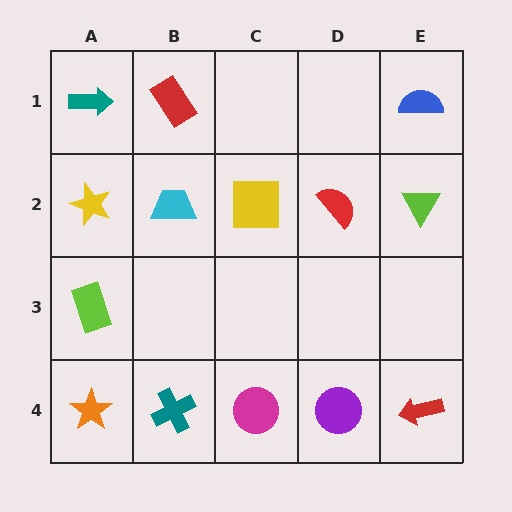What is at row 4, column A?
An orange star.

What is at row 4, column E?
A red arrow.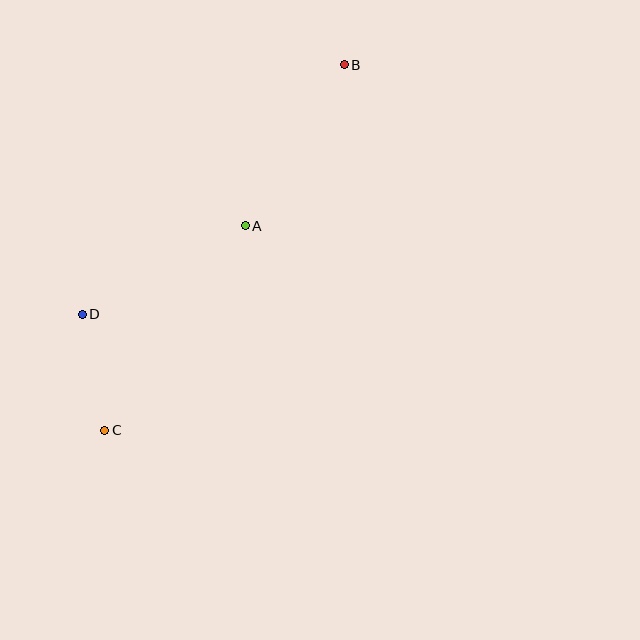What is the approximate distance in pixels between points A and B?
The distance between A and B is approximately 189 pixels.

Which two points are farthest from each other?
Points B and C are farthest from each other.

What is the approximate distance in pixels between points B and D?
The distance between B and D is approximately 362 pixels.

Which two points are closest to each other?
Points C and D are closest to each other.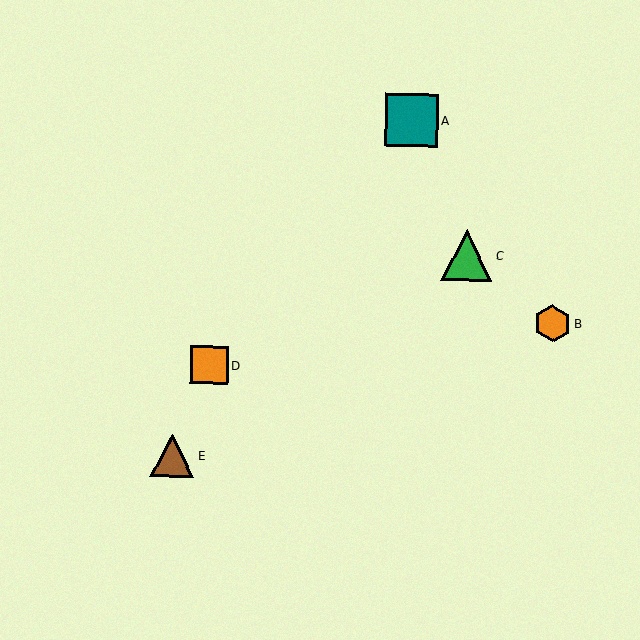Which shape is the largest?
The teal square (labeled A) is the largest.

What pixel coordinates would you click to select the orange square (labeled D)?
Click at (210, 365) to select the orange square D.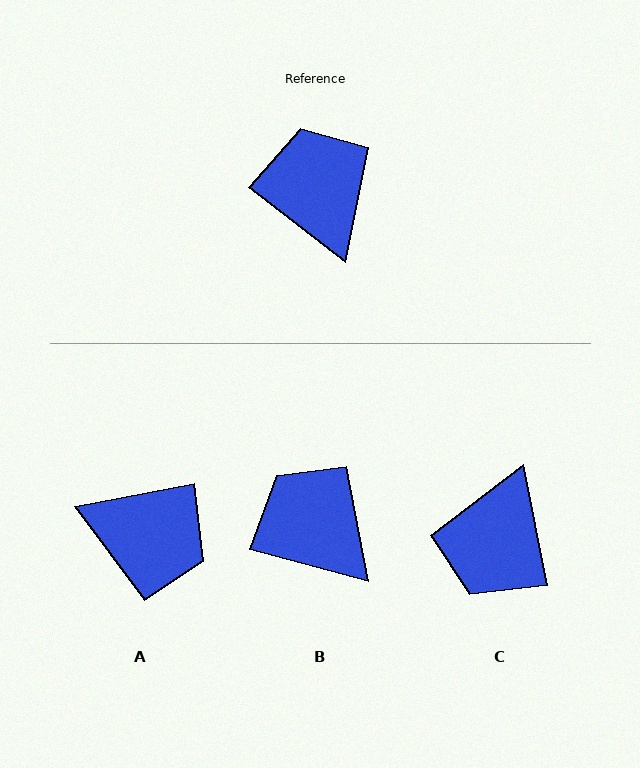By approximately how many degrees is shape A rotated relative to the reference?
Approximately 132 degrees clockwise.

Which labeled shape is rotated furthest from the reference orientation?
C, about 139 degrees away.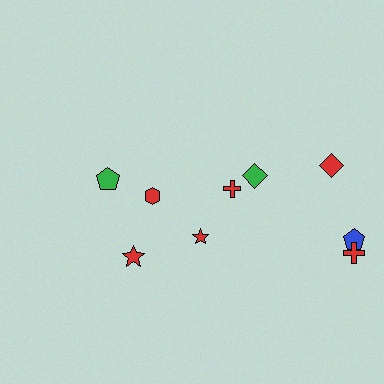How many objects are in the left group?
There are 3 objects.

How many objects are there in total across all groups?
There are 9 objects.